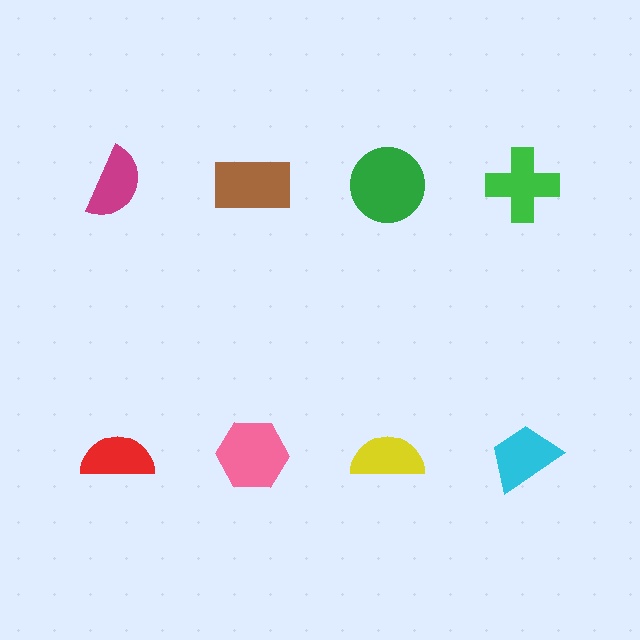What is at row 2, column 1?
A red semicircle.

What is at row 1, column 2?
A brown rectangle.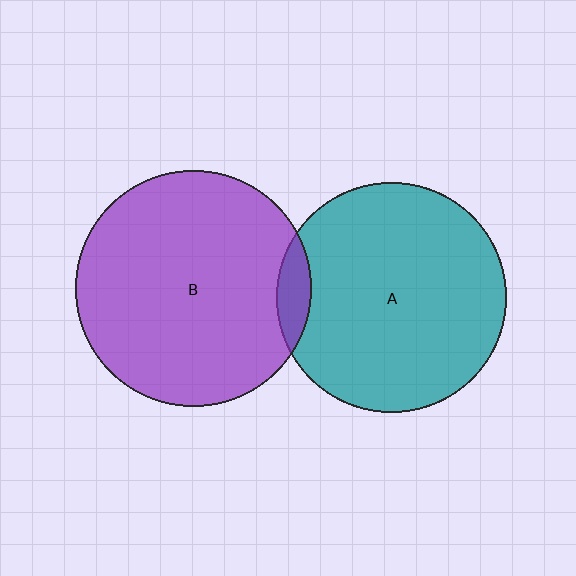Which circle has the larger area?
Circle B (purple).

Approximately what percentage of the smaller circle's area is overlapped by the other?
Approximately 5%.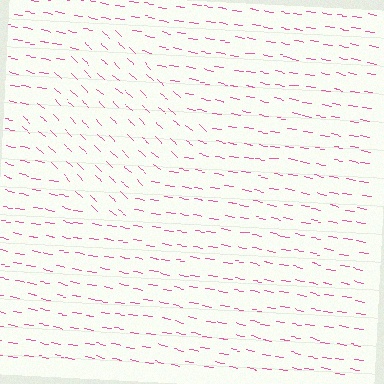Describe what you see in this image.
The image is filled with small pink line segments. A diamond region in the image has lines oriented differently from the surrounding lines, creating a visible texture boundary.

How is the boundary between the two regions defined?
The boundary is defined purely by a change in line orientation (approximately 32 degrees difference). All lines are the same color and thickness.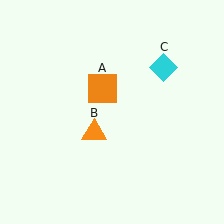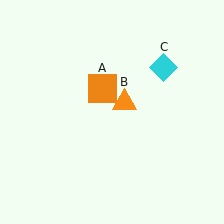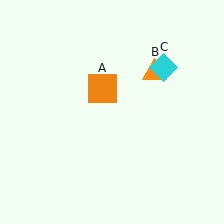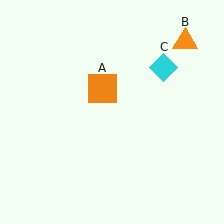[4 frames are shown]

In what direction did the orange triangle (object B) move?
The orange triangle (object B) moved up and to the right.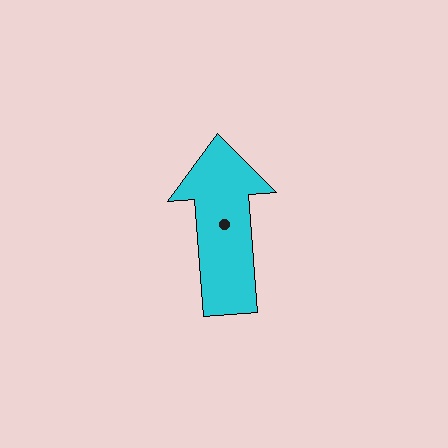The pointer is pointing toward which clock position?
Roughly 12 o'clock.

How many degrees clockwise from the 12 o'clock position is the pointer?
Approximately 356 degrees.